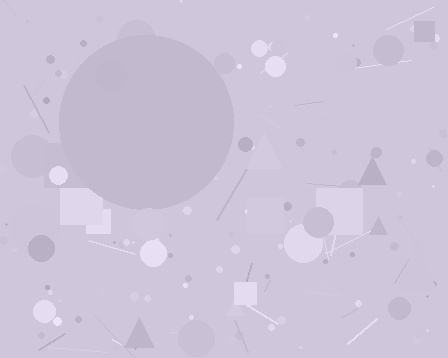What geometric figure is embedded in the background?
A circle is embedded in the background.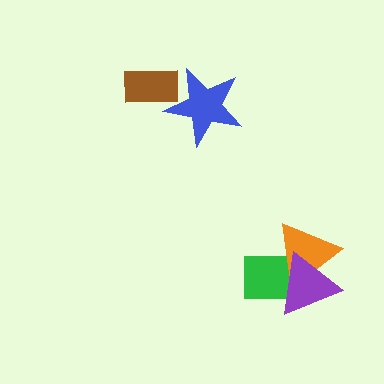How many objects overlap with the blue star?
1 object overlaps with the blue star.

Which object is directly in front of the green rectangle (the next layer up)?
The orange triangle is directly in front of the green rectangle.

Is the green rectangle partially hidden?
Yes, it is partially covered by another shape.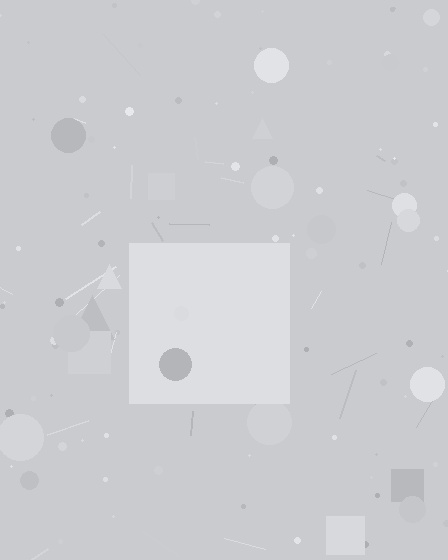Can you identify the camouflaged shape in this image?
The camouflaged shape is a square.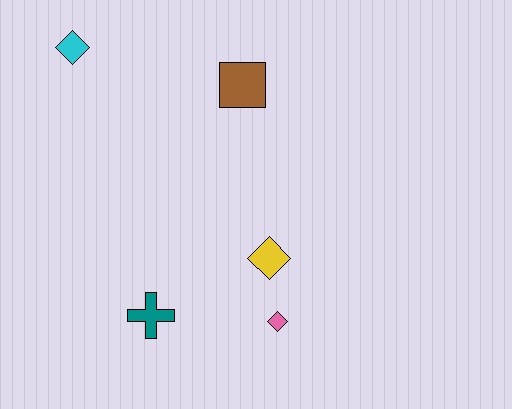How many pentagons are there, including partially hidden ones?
There are no pentagons.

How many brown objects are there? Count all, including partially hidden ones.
There is 1 brown object.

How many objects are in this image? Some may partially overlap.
There are 5 objects.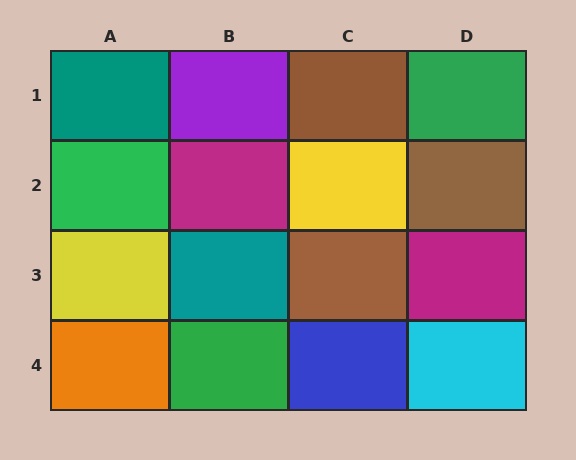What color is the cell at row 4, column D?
Cyan.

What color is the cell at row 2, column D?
Brown.